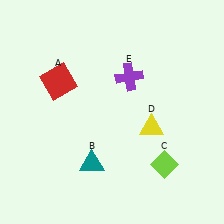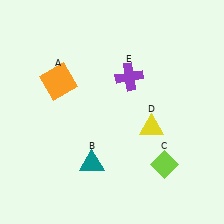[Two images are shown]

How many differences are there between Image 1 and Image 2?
There is 1 difference between the two images.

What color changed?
The square (A) changed from red in Image 1 to orange in Image 2.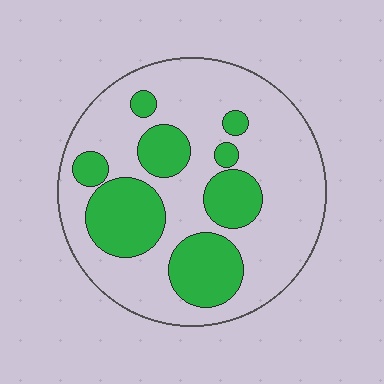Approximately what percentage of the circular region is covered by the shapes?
Approximately 30%.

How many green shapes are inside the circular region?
8.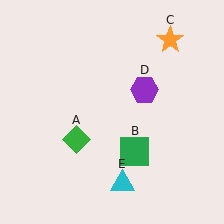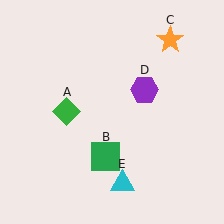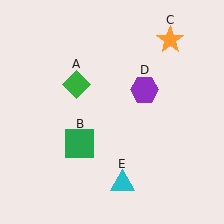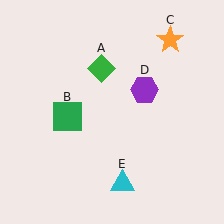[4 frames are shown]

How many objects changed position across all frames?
2 objects changed position: green diamond (object A), green square (object B).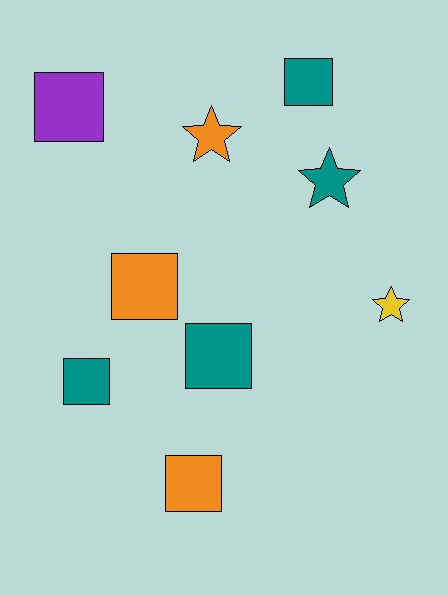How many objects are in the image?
There are 9 objects.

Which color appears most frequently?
Teal, with 4 objects.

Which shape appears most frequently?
Square, with 6 objects.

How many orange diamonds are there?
There are no orange diamonds.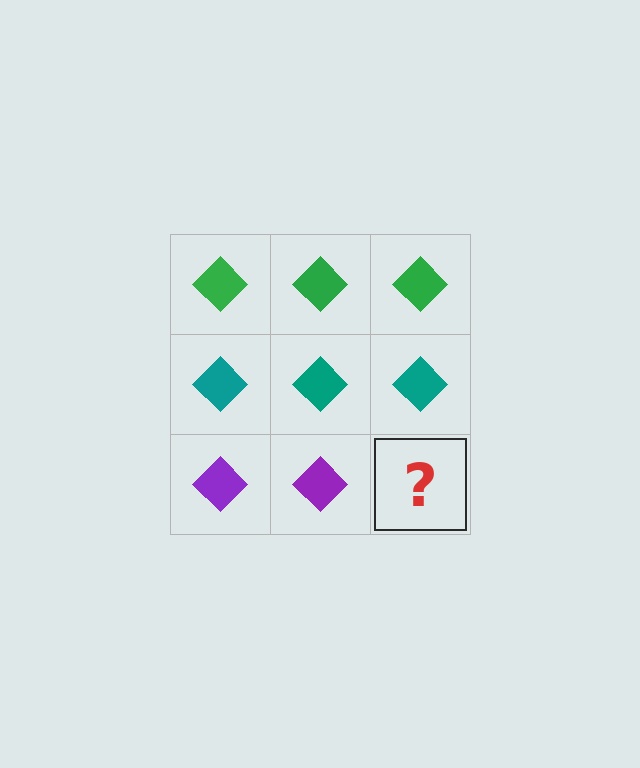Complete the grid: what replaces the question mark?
The question mark should be replaced with a purple diamond.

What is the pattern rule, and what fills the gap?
The rule is that each row has a consistent color. The gap should be filled with a purple diamond.